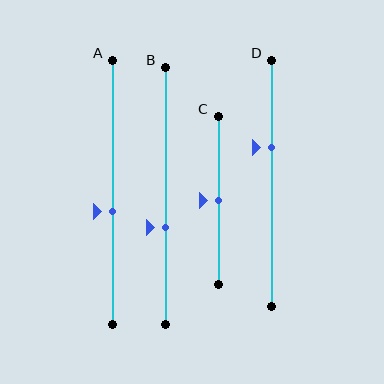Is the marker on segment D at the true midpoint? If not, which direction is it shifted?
No, the marker on segment D is shifted upward by about 15% of the segment length.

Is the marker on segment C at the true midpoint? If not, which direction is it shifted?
Yes, the marker on segment C is at the true midpoint.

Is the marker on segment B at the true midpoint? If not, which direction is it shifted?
No, the marker on segment B is shifted downward by about 12% of the segment length.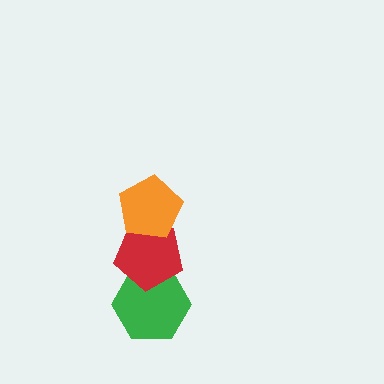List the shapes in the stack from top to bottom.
From top to bottom: the orange pentagon, the red pentagon, the green hexagon.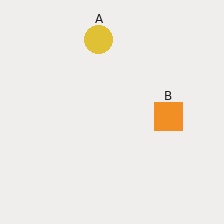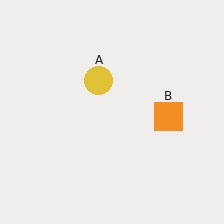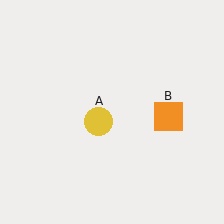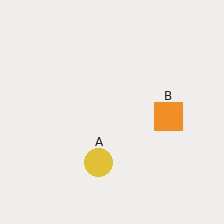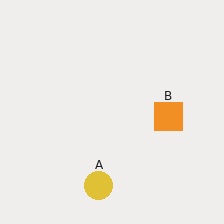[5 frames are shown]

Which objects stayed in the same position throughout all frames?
Orange square (object B) remained stationary.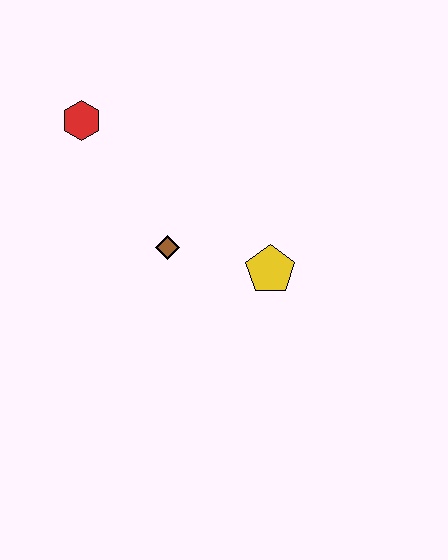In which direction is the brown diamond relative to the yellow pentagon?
The brown diamond is to the left of the yellow pentagon.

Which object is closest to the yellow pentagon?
The brown diamond is closest to the yellow pentagon.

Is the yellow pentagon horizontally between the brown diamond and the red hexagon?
No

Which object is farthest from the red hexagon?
The yellow pentagon is farthest from the red hexagon.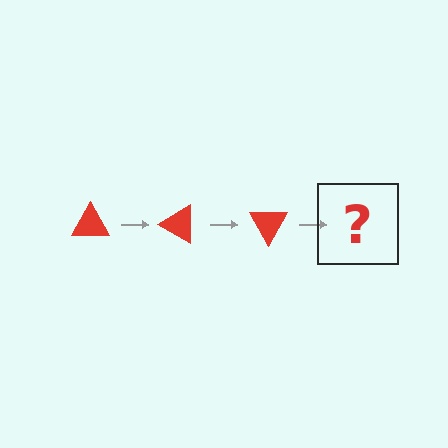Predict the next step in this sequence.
The next step is a red triangle rotated 90 degrees.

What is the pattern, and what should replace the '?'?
The pattern is that the triangle rotates 30 degrees each step. The '?' should be a red triangle rotated 90 degrees.